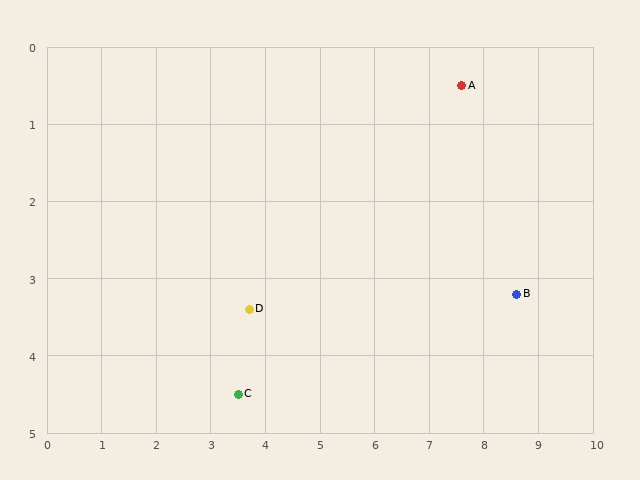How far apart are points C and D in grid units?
Points C and D are about 1.1 grid units apart.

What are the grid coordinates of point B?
Point B is at approximately (8.6, 3.2).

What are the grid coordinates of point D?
Point D is at approximately (3.7, 3.4).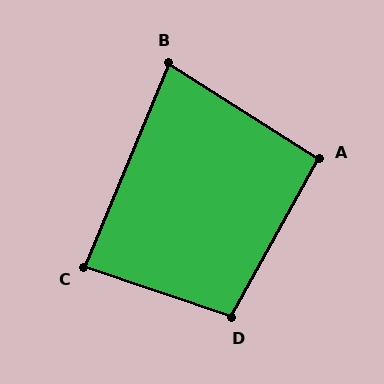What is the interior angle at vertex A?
Approximately 94 degrees (approximately right).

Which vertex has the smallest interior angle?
B, at approximately 80 degrees.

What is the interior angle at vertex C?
Approximately 86 degrees (approximately right).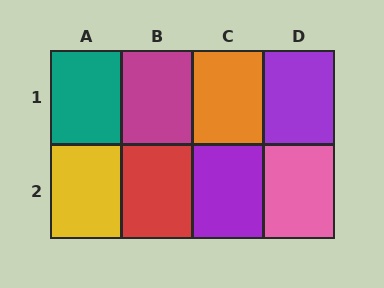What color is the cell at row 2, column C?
Purple.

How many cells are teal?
1 cell is teal.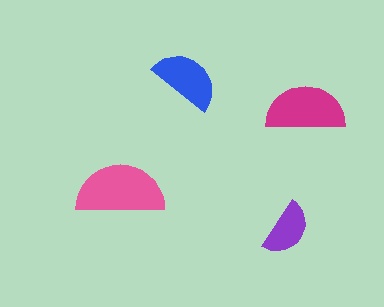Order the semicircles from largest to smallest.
the pink one, the magenta one, the blue one, the purple one.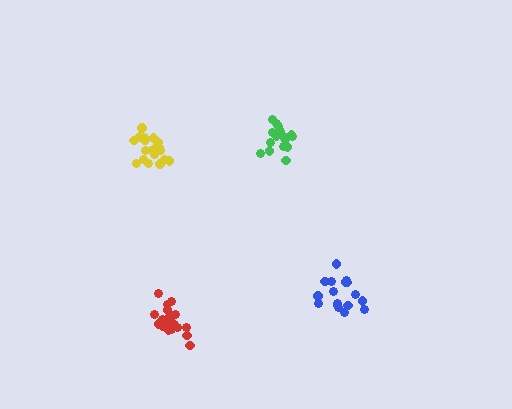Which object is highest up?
The green cluster is topmost.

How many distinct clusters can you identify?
There are 4 distinct clusters.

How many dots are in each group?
Group 1: 21 dots, Group 2: 17 dots, Group 3: 17 dots, Group 4: 20 dots (75 total).